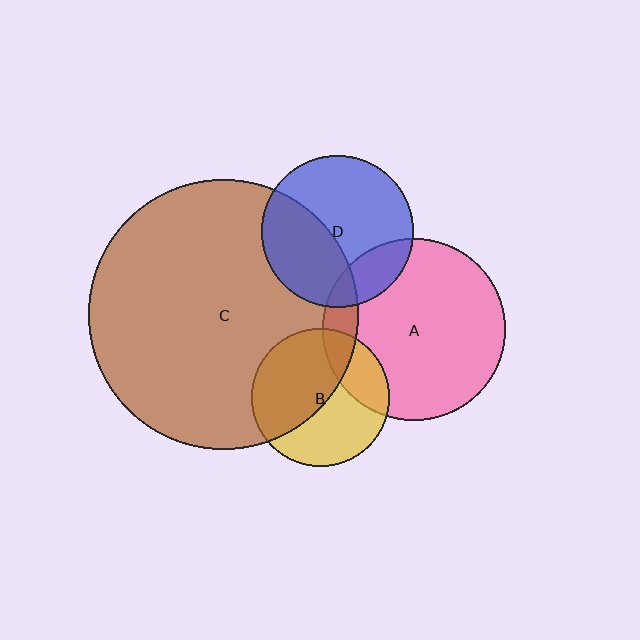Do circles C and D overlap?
Yes.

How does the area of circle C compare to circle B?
Approximately 3.8 times.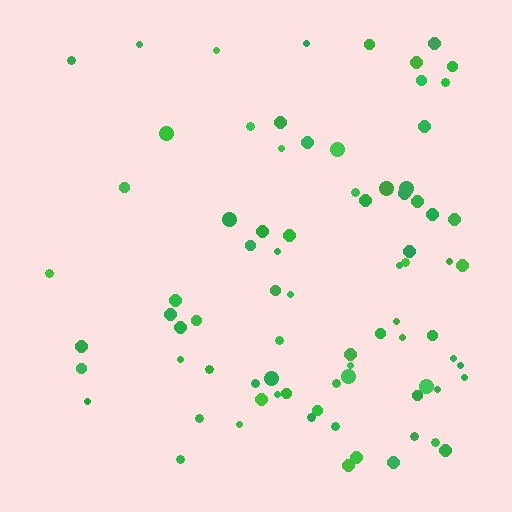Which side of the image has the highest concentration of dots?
The right.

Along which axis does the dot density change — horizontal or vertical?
Horizontal.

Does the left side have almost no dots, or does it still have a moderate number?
Still a moderate number, just noticeably fewer than the right.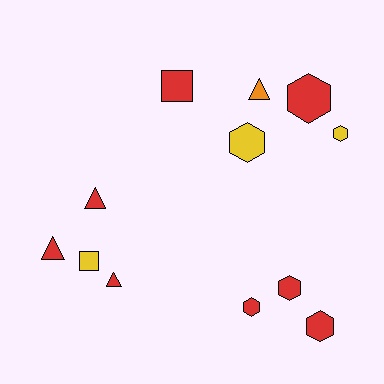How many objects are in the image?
There are 12 objects.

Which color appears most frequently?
Red, with 8 objects.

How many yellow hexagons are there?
There are 2 yellow hexagons.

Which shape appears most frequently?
Hexagon, with 6 objects.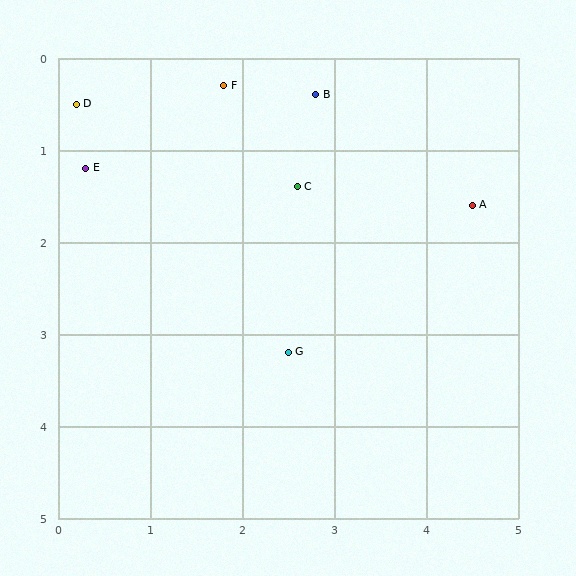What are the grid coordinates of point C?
Point C is at approximately (2.6, 1.4).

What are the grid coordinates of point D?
Point D is at approximately (0.2, 0.5).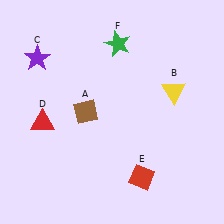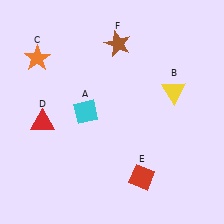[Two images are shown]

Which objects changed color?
A changed from brown to cyan. C changed from purple to orange. F changed from green to brown.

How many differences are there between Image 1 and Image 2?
There are 3 differences between the two images.